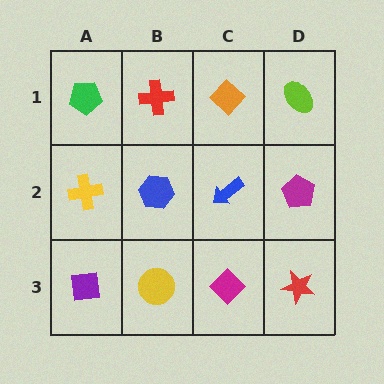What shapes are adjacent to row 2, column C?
An orange diamond (row 1, column C), a magenta diamond (row 3, column C), a blue hexagon (row 2, column B), a magenta pentagon (row 2, column D).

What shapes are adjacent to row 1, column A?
A yellow cross (row 2, column A), a red cross (row 1, column B).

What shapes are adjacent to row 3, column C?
A blue arrow (row 2, column C), a yellow circle (row 3, column B), a red star (row 3, column D).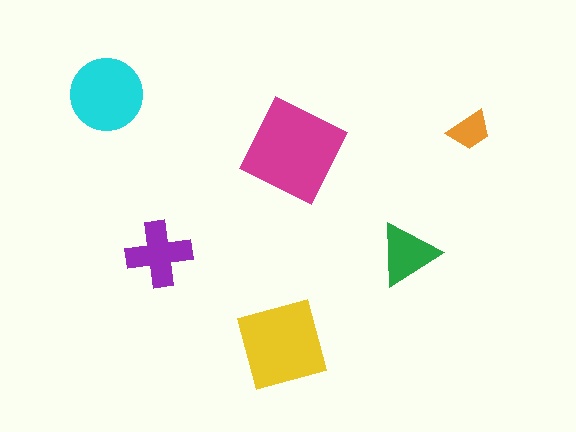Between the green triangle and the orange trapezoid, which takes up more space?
The green triangle.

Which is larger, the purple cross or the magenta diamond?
The magenta diamond.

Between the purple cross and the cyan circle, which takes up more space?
The cyan circle.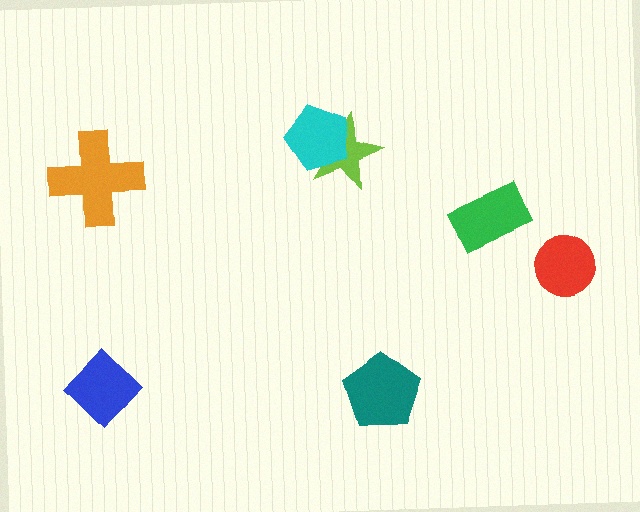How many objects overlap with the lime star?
1 object overlaps with the lime star.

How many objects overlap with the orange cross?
0 objects overlap with the orange cross.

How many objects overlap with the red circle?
0 objects overlap with the red circle.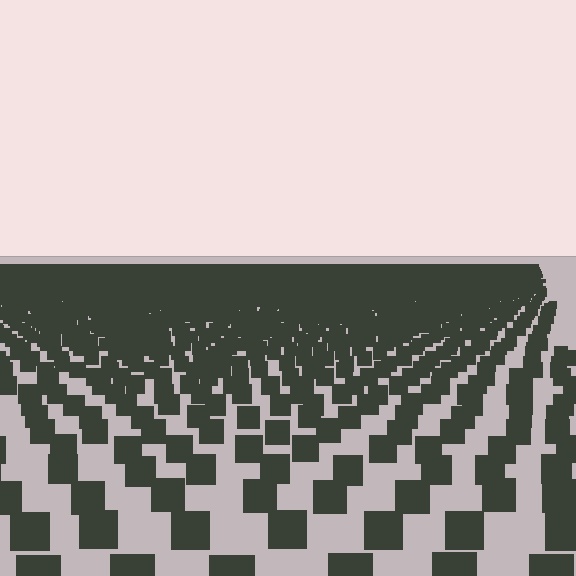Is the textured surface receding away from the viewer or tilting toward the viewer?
The surface is receding away from the viewer. Texture elements get smaller and denser toward the top.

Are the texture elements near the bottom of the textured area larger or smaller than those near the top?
Larger. Near the bottom, elements are closer to the viewer and appear at a bigger on-screen size.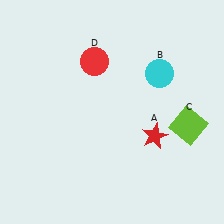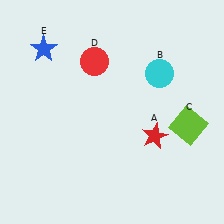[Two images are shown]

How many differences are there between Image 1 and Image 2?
There is 1 difference between the two images.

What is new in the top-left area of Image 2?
A blue star (E) was added in the top-left area of Image 2.